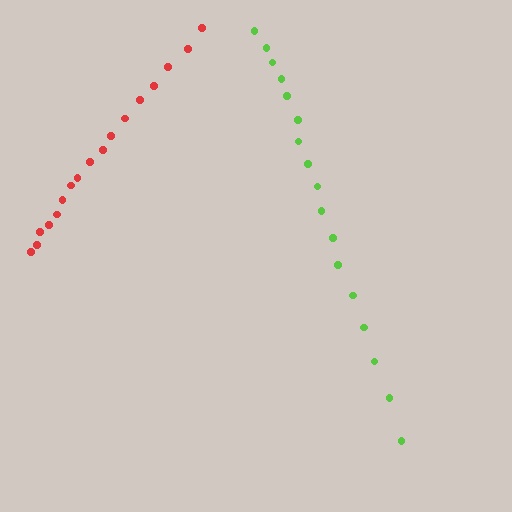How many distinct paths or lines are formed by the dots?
There are 2 distinct paths.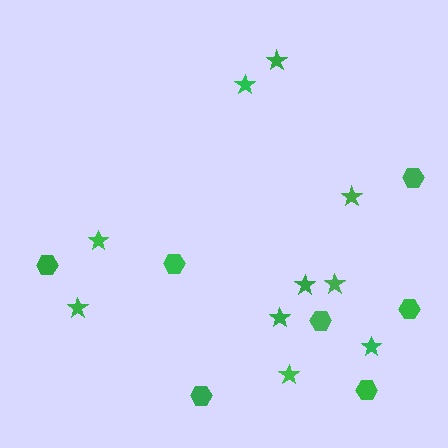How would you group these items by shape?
There are 2 groups: one group of hexagons (7) and one group of stars (10).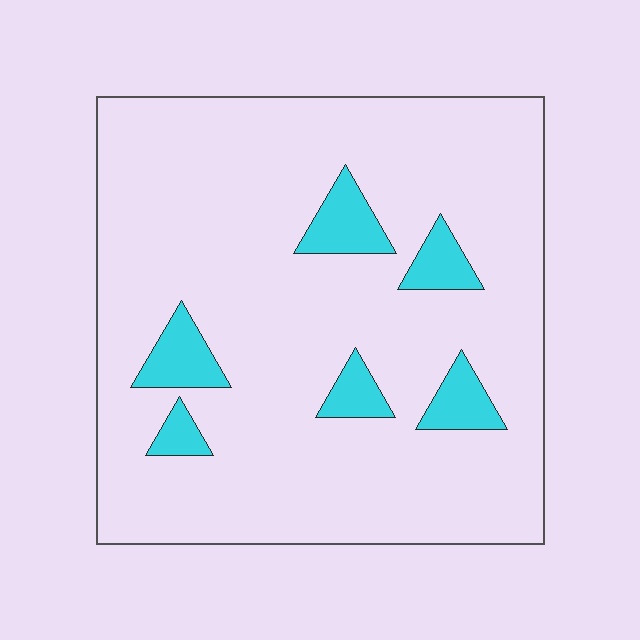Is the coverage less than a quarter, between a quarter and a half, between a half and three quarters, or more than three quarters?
Less than a quarter.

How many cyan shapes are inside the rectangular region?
6.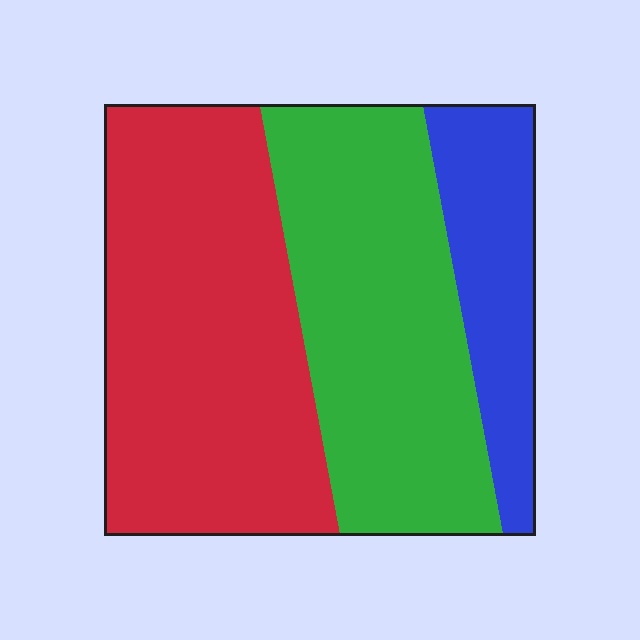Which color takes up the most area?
Red, at roughly 45%.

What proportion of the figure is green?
Green covers 38% of the figure.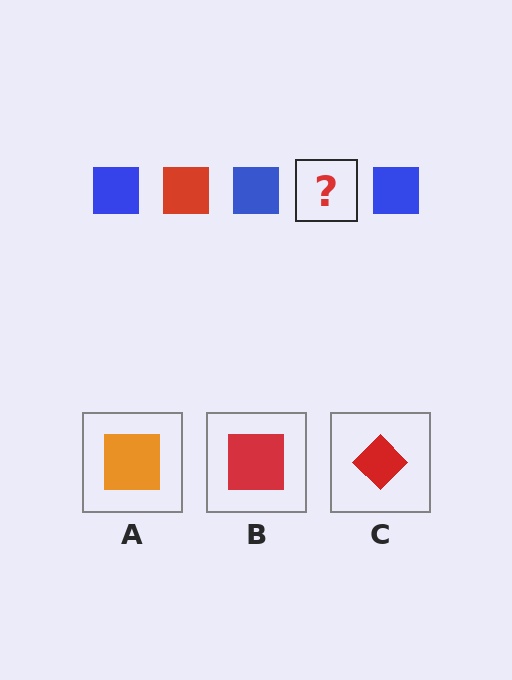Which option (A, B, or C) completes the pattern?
B.